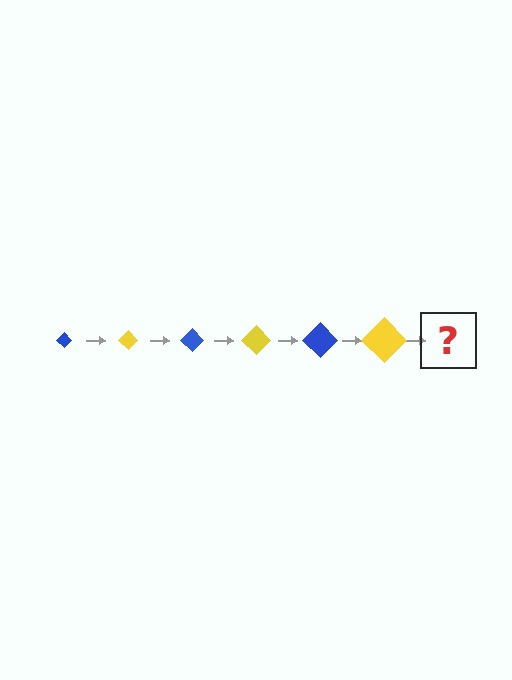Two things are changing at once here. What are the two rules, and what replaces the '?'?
The two rules are that the diamond grows larger each step and the color cycles through blue and yellow. The '?' should be a blue diamond, larger than the previous one.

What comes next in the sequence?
The next element should be a blue diamond, larger than the previous one.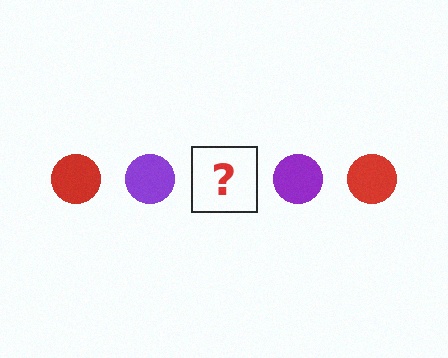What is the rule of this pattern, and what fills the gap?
The rule is that the pattern cycles through red, purple circles. The gap should be filled with a red circle.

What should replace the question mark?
The question mark should be replaced with a red circle.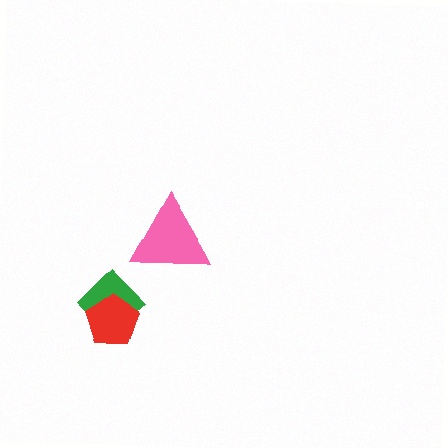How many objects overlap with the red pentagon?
1 object overlaps with the red pentagon.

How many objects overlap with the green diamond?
1 object overlaps with the green diamond.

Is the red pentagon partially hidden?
No, no other shape covers it.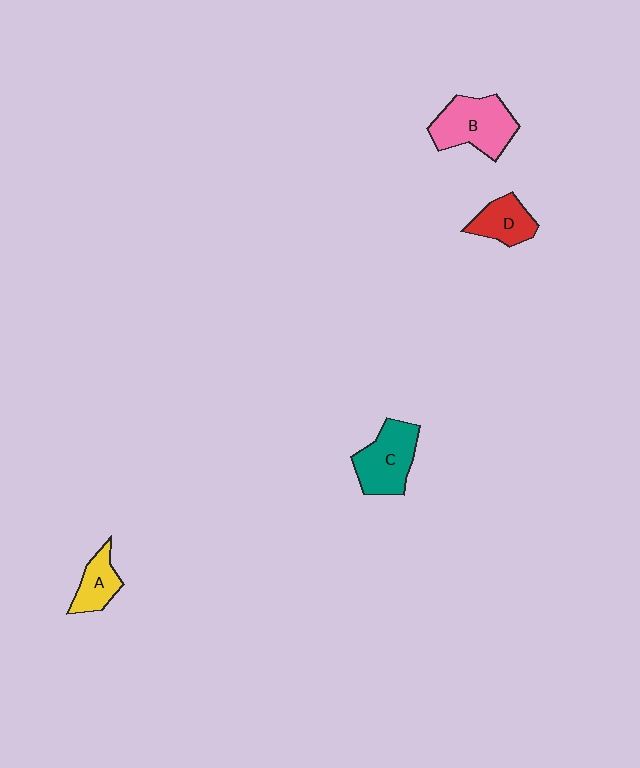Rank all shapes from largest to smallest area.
From largest to smallest: B (pink), C (teal), D (red), A (yellow).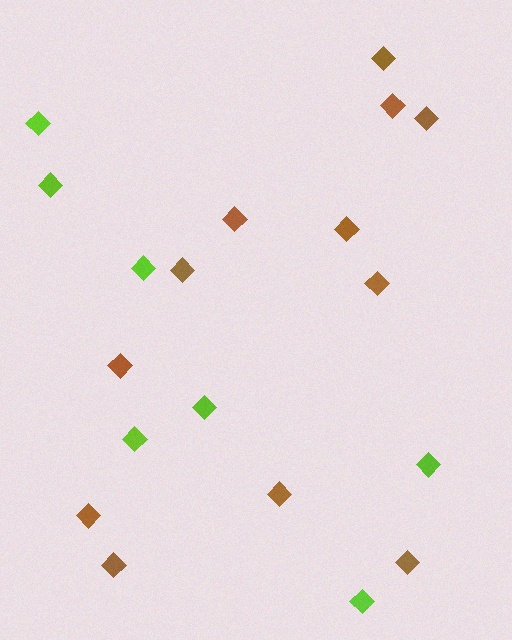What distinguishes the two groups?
There are 2 groups: one group of brown diamonds (12) and one group of lime diamonds (7).